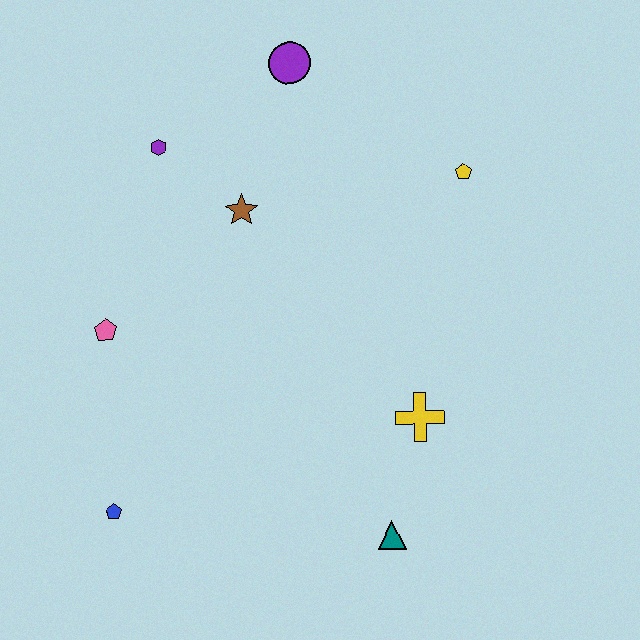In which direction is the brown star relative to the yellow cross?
The brown star is above the yellow cross.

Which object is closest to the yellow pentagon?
The purple circle is closest to the yellow pentagon.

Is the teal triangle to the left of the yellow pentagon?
Yes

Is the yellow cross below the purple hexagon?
Yes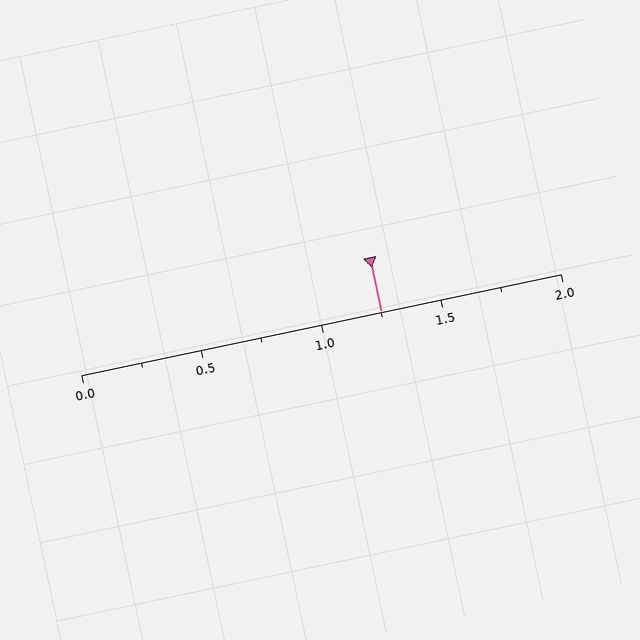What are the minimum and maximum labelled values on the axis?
The axis runs from 0.0 to 2.0.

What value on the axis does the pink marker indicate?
The marker indicates approximately 1.25.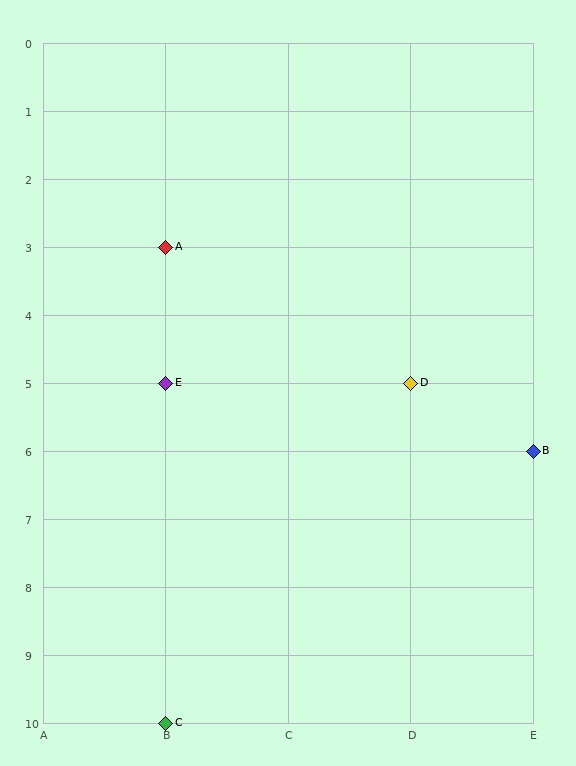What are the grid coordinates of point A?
Point A is at grid coordinates (B, 3).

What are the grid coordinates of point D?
Point D is at grid coordinates (D, 5).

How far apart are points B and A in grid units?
Points B and A are 3 columns and 3 rows apart (about 4.2 grid units diagonally).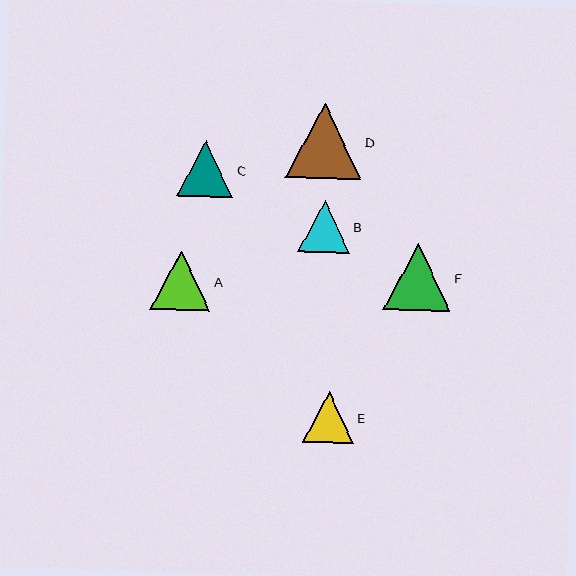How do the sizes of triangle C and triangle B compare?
Triangle C and triangle B are approximately the same size.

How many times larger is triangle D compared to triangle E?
Triangle D is approximately 1.5 times the size of triangle E.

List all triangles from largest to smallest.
From largest to smallest: D, F, A, C, B, E.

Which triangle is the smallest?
Triangle E is the smallest with a size of approximately 51 pixels.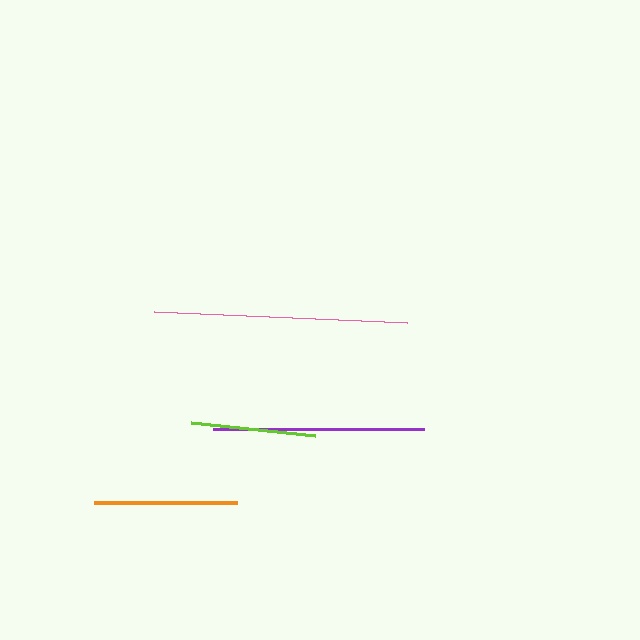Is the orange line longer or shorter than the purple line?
The purple line is longer than the orange line.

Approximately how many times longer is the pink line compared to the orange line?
The pink line is approximately 1.8 times the length of the orange line.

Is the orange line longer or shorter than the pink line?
The pink line is longer than the orange line.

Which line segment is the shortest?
The lime line is the shortest at approximately 124 pixels.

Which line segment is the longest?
The pink line is the longest at approximately 253 pixels.